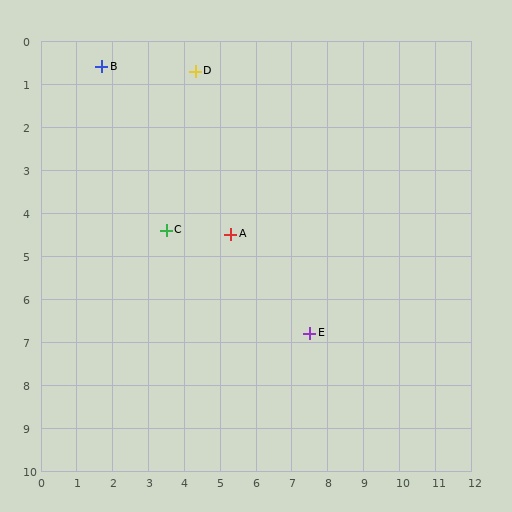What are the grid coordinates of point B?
Point B is at approximately (1.7, 0.6).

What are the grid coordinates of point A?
Point A is at approximately (5.3, 4.5).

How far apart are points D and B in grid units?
Points D and B are about 2.6 grid units apart.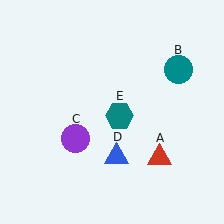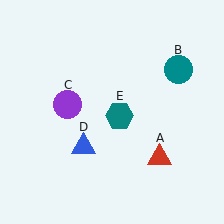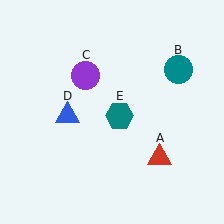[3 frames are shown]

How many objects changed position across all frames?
2 objects changed position: purple circle (object C), blue triangle (object D).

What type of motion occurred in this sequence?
The purple circle (object C), blue triangle (object D) rotated clockwise around the center of the scene.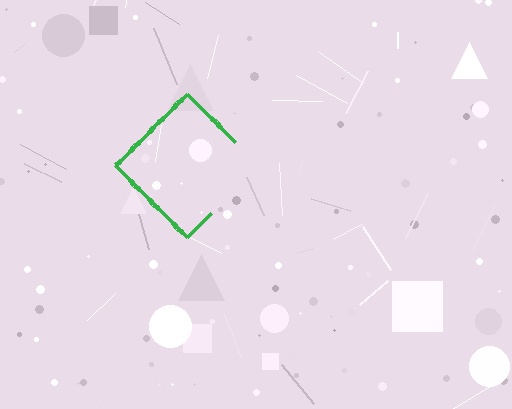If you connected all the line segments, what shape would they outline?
They would outline a diamond.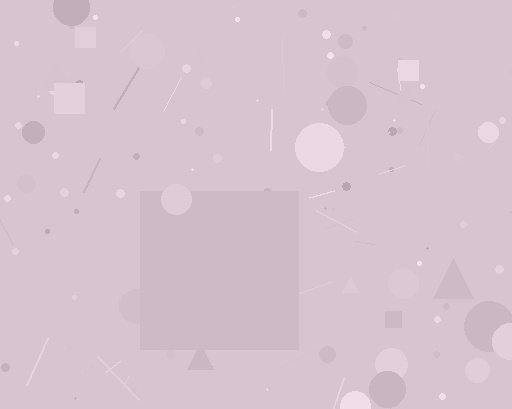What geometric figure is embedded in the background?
A square is embedded in the background.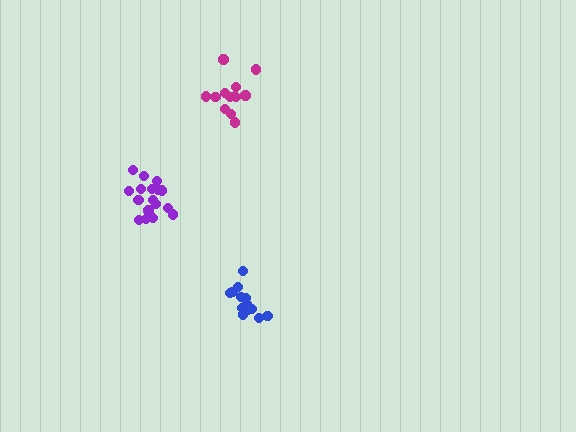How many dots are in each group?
Group 1: 18 dots, Group 2: 13 dots, Group 3: 13 dots (44 total).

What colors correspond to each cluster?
The clusters are colored: purple, magenta, blue.